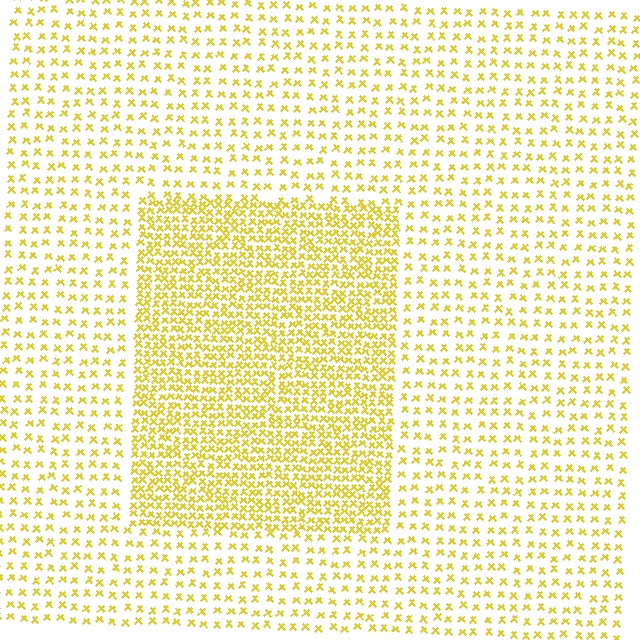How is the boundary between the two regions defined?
The boundary is defined by a change in element density (approximately 2.3x ratio). All elements are the same color, size, and shape.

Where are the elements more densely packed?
The elements are more densely packed inside the rectangle boundary.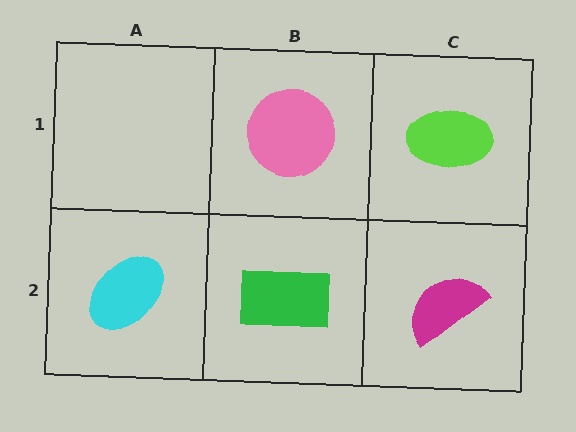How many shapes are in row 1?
2 shapes.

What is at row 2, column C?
A magenta semicircle.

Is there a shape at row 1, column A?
No, that cell is empty.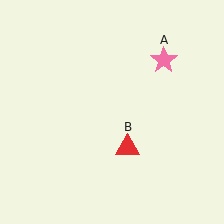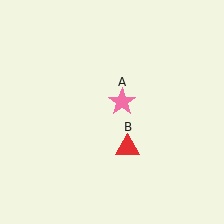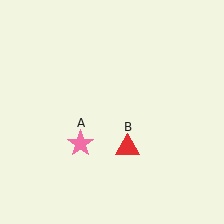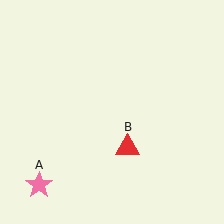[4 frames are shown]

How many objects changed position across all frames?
1 object changed position: pink star (object A).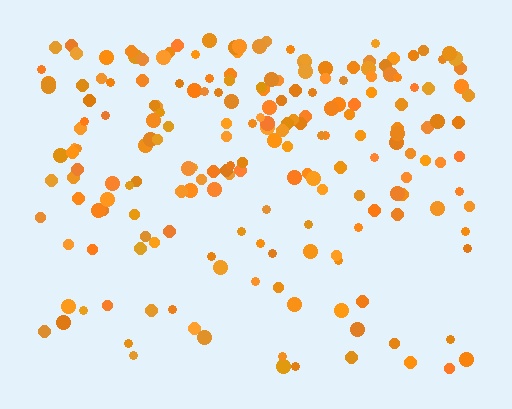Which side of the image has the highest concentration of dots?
The top.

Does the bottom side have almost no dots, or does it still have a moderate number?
Still a moderate number, just noticeably fewer than the top.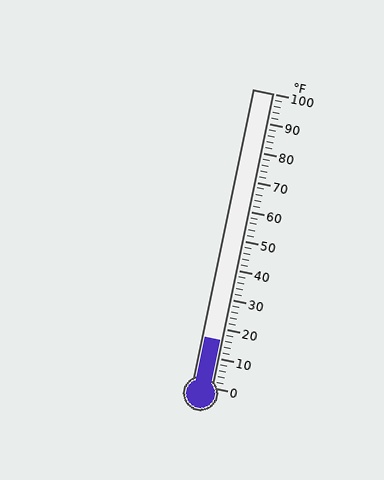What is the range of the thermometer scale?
The thermometer scale ranges from 0°F to 100°F.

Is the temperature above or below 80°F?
The temperature is below 80°F.